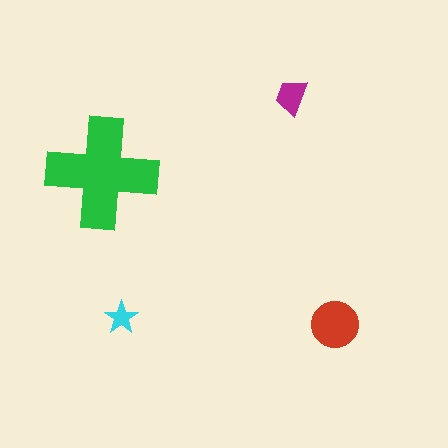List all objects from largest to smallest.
The green cross, the red circle, the magenta trapezoid, the cyan star.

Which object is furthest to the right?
The red circle is rightmost.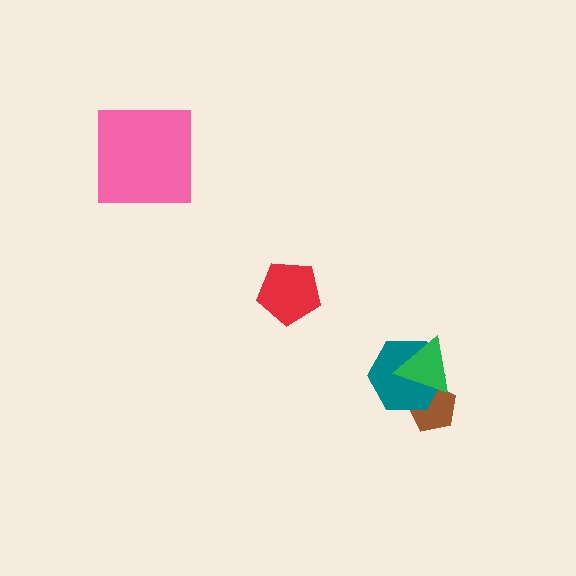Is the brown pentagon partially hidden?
Yes, it is partially covered by another shape.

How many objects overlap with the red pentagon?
0 objects overlap with the red pentagon.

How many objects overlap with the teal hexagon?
2 objects overlap with the teal hexagon.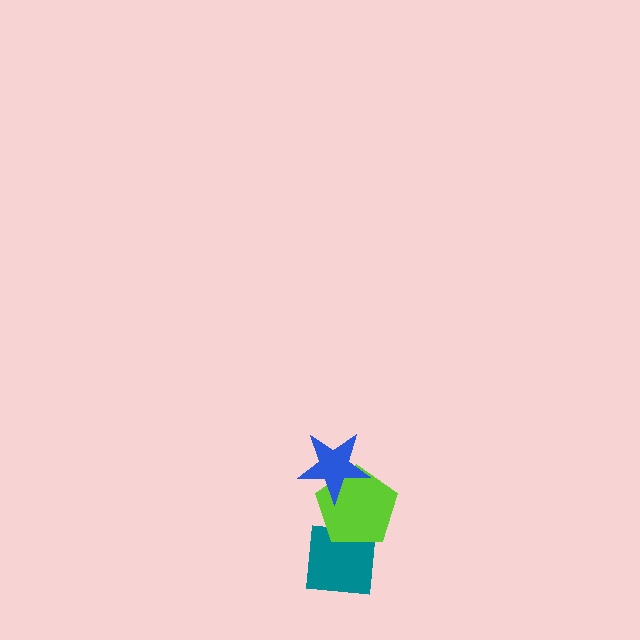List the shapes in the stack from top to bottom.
From top to bottom: the blue star, the lime pentagon, the teal square.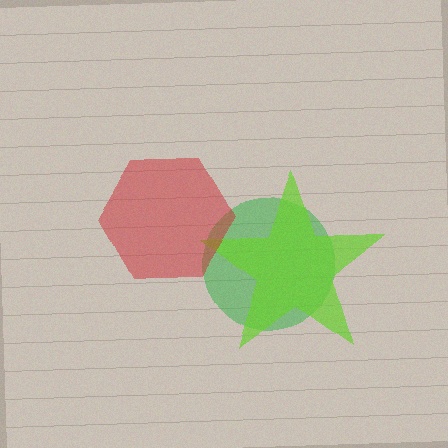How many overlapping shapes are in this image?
There are 3 overlapping shapes in the image.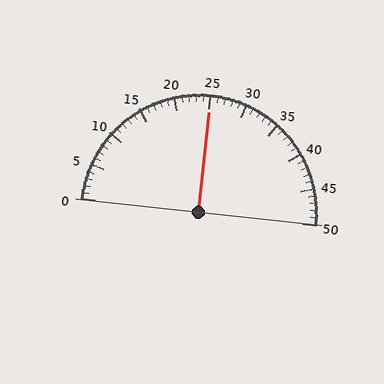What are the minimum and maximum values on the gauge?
The gauge ranges from 0 to 50.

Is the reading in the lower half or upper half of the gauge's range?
The reading is in the upper half of the range (0 to 50).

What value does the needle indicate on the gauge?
The needle indicates approximately 25.